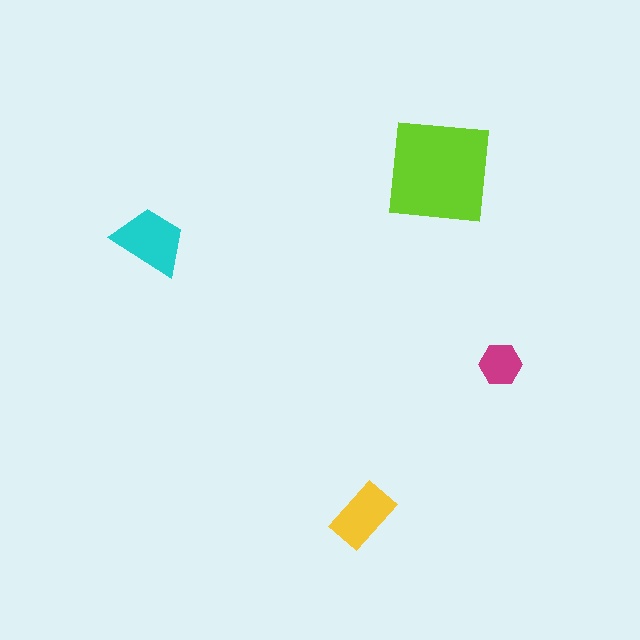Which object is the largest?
The lime square.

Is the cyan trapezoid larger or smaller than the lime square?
Smaller.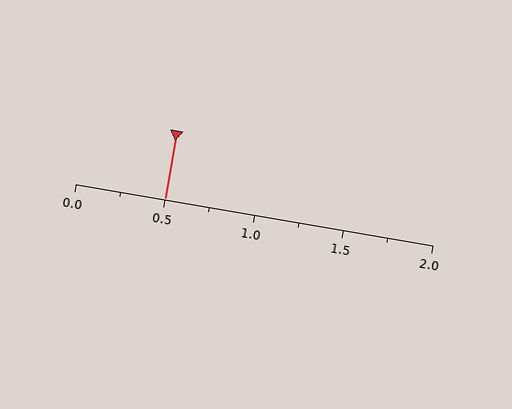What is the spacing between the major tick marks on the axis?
The major ticks are spaced 0.5 apart.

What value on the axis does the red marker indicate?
The marker indicates approximately 0.5.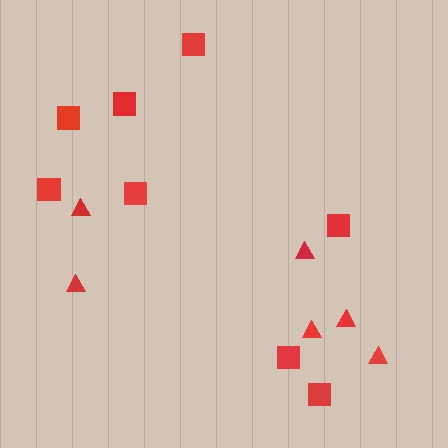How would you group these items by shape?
There are 2 groups: one group of triangles (6) and one group of squares (8).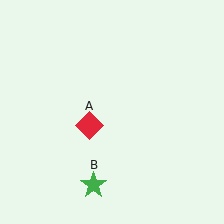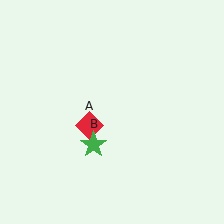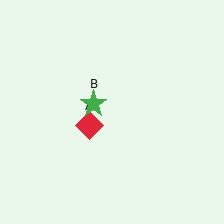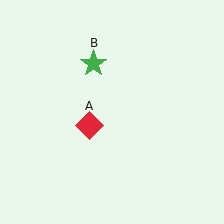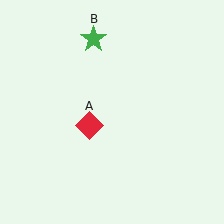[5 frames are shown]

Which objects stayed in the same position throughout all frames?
Red diamond (object A) remained stationary.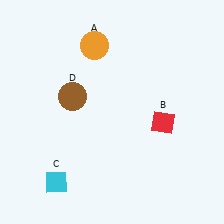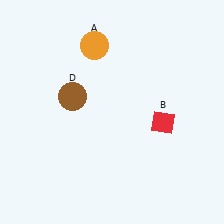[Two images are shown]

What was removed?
The cyan diamond (C) was removed in Image 2.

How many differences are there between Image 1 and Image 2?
There is 1 difference between the two images.